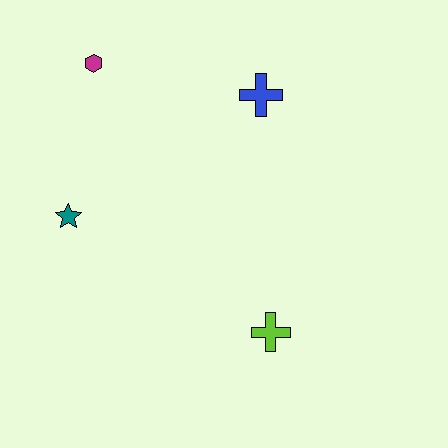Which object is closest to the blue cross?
The magenta hexagon is closest to the blue cross.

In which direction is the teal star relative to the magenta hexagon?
The teal star is below the magenta hexagon.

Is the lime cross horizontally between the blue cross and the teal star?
No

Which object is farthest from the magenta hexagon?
The lime cross is farthest from the magenta hexagon.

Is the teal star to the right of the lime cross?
No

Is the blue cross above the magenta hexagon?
No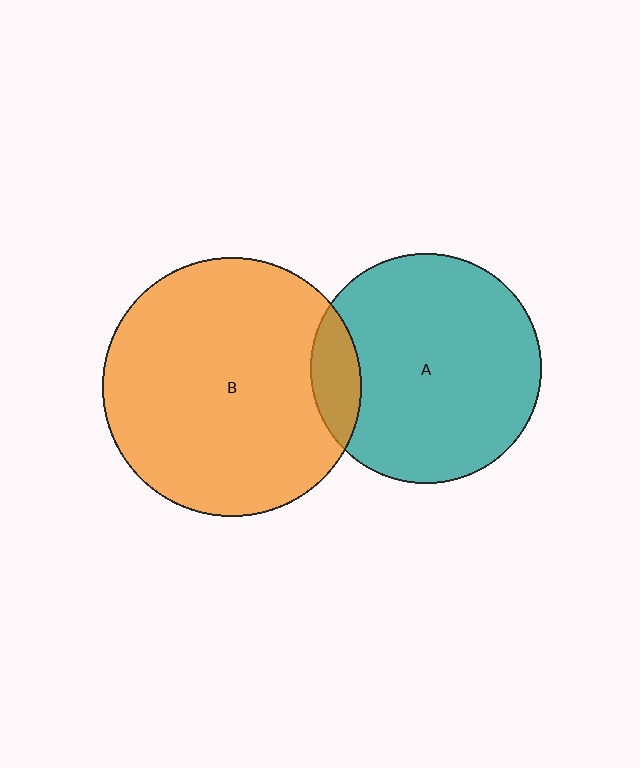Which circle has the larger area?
Circle B (orange).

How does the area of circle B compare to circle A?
Approximately 1.3 times.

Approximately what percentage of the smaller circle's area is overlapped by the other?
Approximately 10%.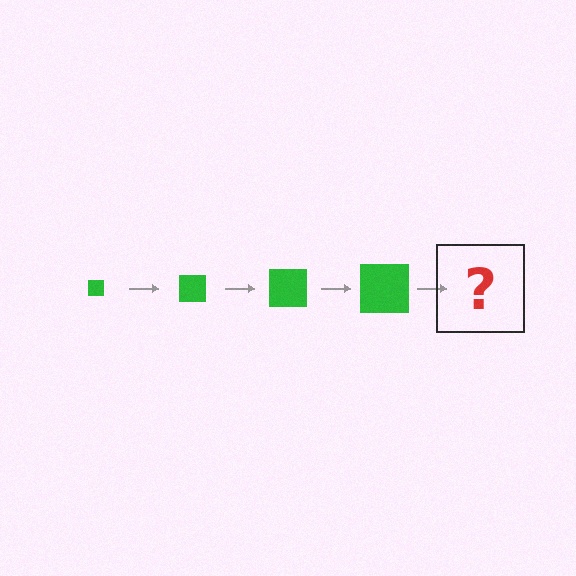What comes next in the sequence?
The next element should be a green square, larger than the previous one.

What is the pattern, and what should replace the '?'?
The pattern is that the square gets progressively larger each step. The '?' should be a green square, larger than the previous one.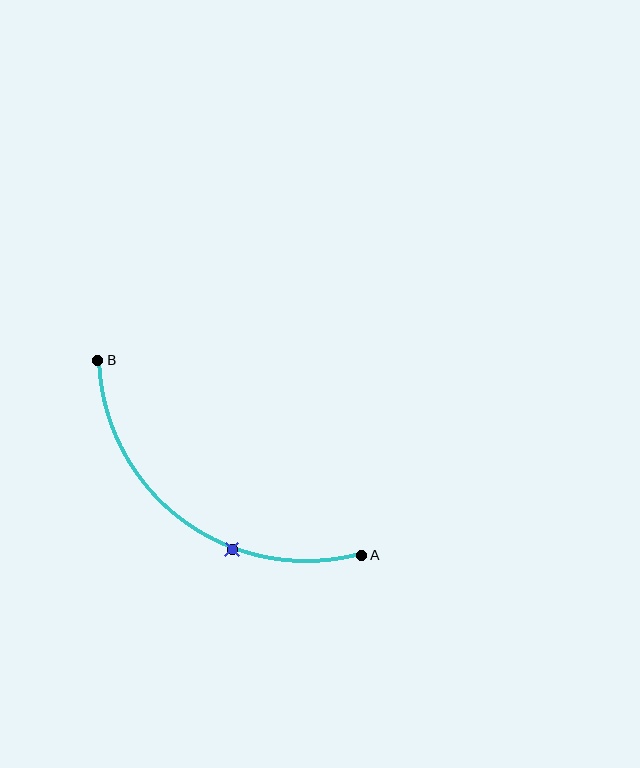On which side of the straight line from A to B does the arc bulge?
The arc bulges below and to the left of the straight line connecting A and B.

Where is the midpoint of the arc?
The arc midpoint is the point on the curve farthest from the straight line joining A and B. It sits below and to the left of that line.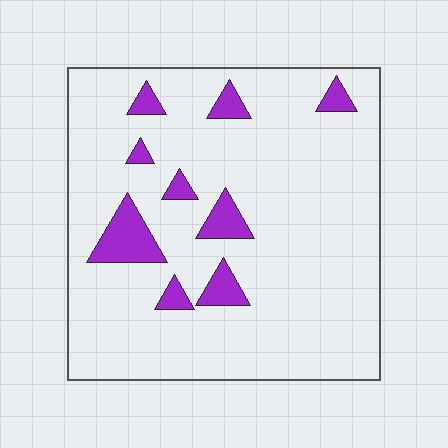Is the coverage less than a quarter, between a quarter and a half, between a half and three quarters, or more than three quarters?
Less than a quarter.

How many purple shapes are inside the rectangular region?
9.